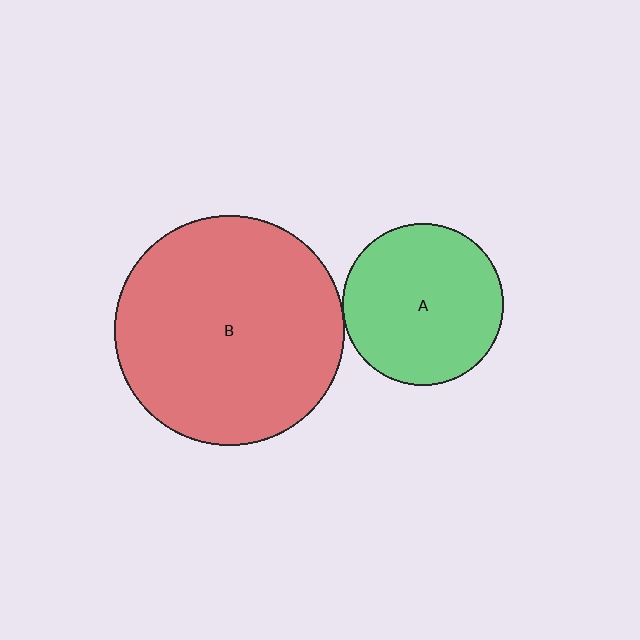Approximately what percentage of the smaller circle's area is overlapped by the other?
Approximately 5%.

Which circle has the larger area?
Circle B (red).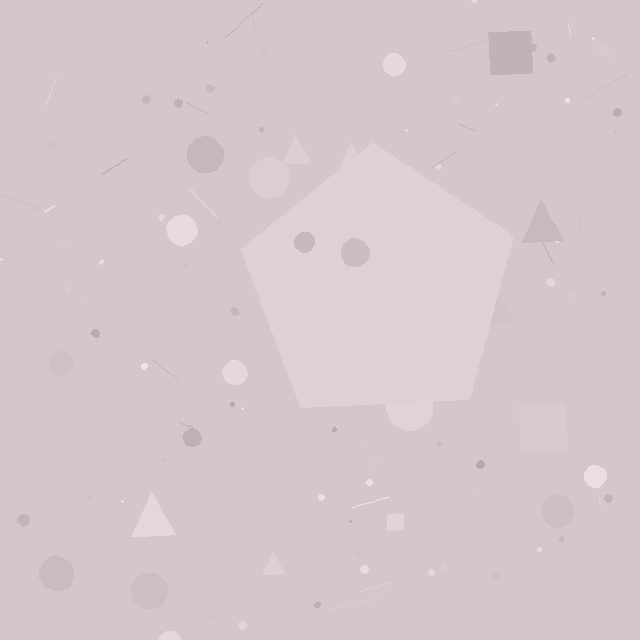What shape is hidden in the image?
A pentagon is hidden in the image.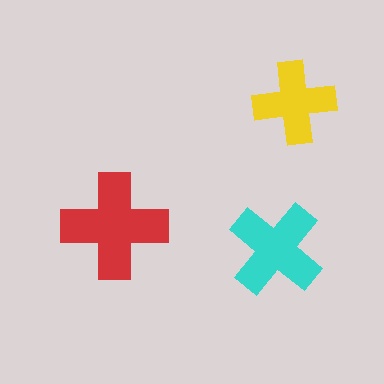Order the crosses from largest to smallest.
the red one, the cyan one, the yellow one.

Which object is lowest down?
The cyan cross is bottommost.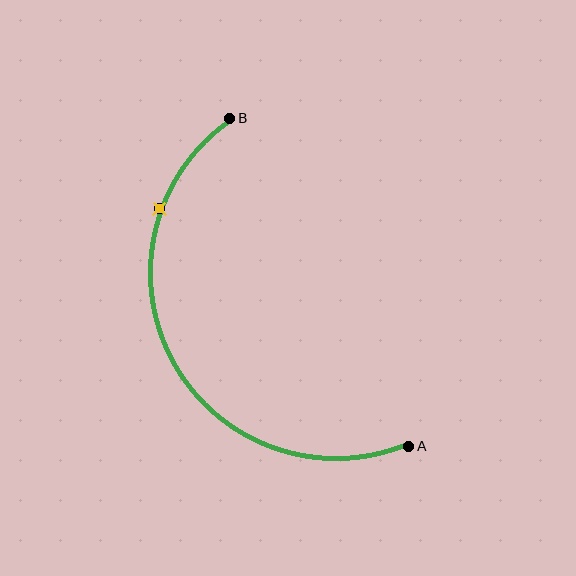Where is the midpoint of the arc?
The arc midpoint is the point on the curve farthest from the straight line joining A and B. It sits to the left of that line.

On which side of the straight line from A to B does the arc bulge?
The arc bulges to the left of the straight line connecting A and B.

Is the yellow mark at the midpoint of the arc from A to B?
No. The yellow mark lies on the arc but is closer to endpoint B. The arc midpoint would be at the point on the curve equidistant along the arc from both A and B.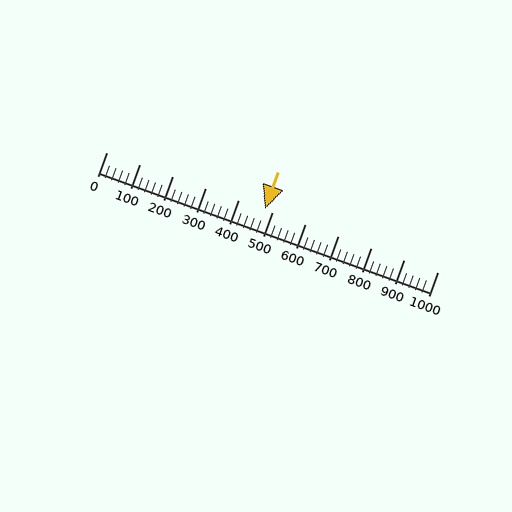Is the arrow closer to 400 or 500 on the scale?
The arrow is closer to 500.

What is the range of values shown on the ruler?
The ruler shows values from 0 to 1000.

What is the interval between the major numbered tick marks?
The major tick marks are spaced 100 units apart.